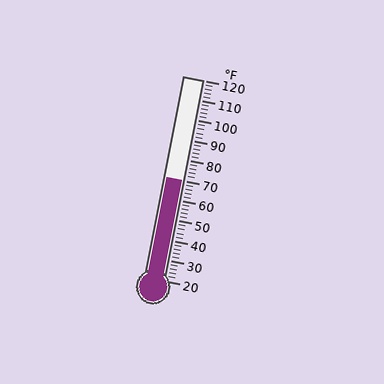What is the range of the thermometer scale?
The thermometer scale ranges from 20°F to 120°F.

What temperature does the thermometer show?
The thermometer shows approximately 70°F.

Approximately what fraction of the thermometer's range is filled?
The thermometer is filled to approximately 50% of its range.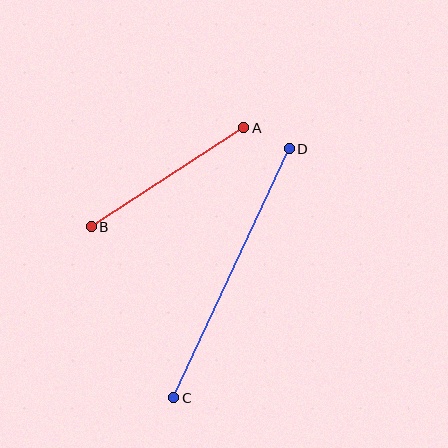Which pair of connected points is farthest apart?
Points C and D are farthest apart.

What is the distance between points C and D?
The distance is approximately 275 pixels.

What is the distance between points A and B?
The distance is approximately 182 pixels.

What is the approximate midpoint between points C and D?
The midpoint is at approximately (232, 273) pixels.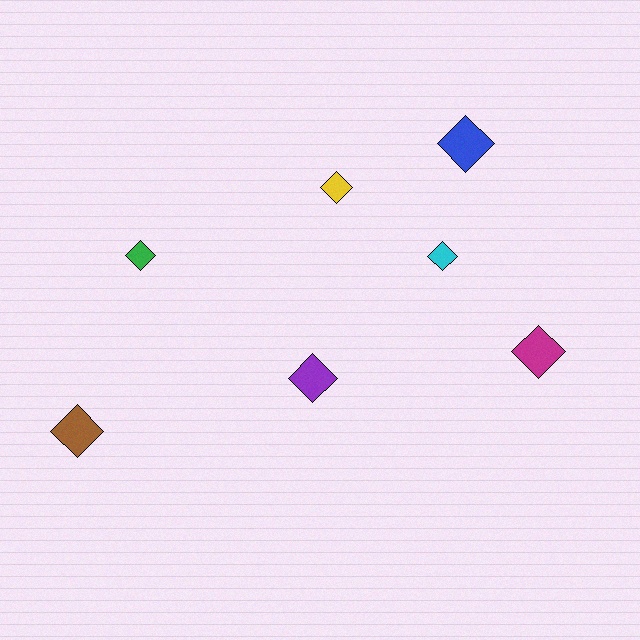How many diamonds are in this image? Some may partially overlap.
There are 7 diamonds.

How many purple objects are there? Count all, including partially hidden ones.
There is 1 purple object.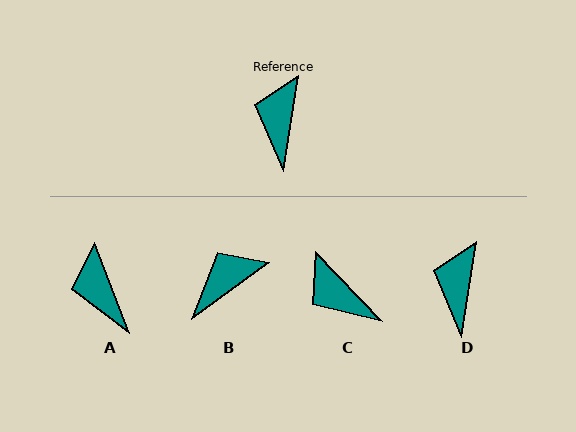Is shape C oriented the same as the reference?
No, it is off by about 53 degrees.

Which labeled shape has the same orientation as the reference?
D.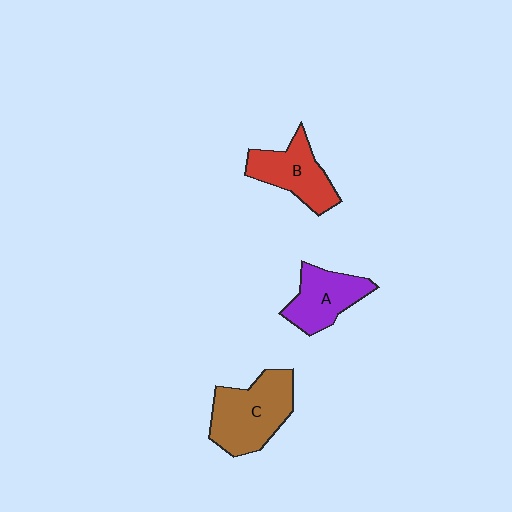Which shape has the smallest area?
Shape A (purple).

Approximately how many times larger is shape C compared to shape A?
Approximately 1.4 times.